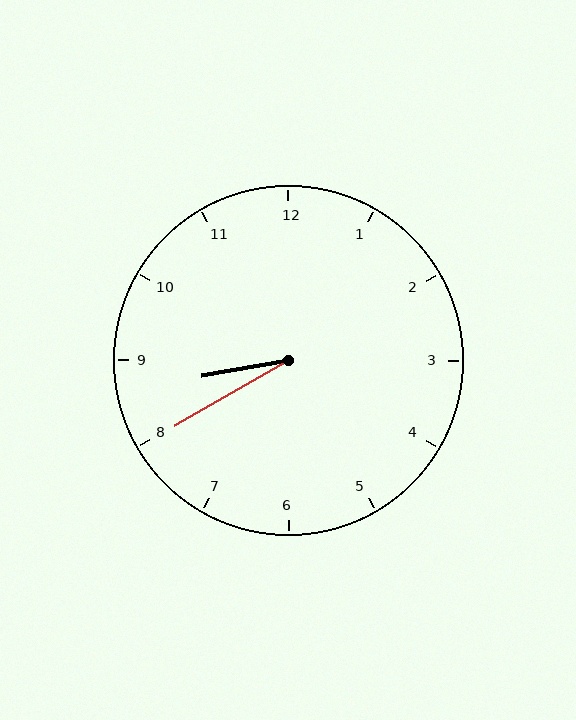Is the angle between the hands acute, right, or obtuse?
It is acute.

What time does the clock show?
8:40.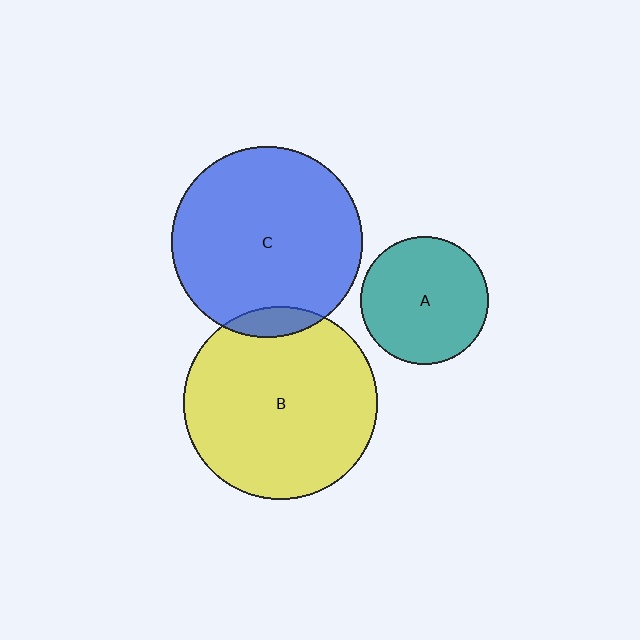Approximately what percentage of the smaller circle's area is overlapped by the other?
Approximately 10%.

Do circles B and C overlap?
Yes.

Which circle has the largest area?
Circle B (yellow).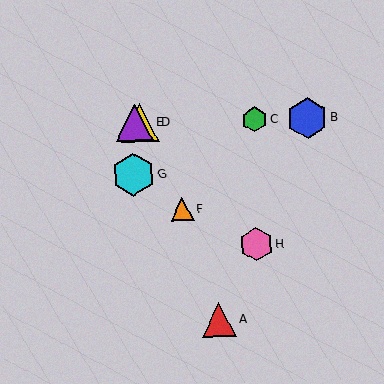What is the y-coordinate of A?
Object A is at y≈320.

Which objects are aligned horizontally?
Objects B, C, D, E are aligned horizontally.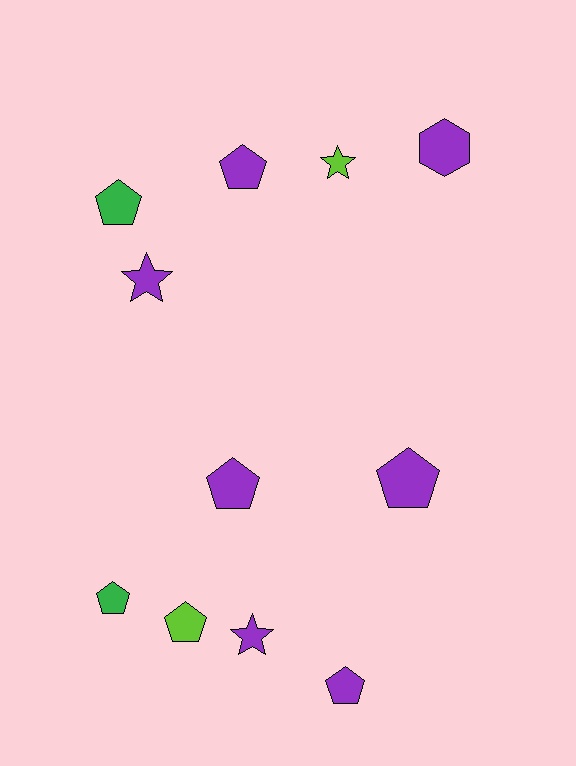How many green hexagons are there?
There are no green hexagons.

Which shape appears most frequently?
Pentagon, with 7 objects.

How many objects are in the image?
There are 11 objects.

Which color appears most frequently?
Purple, with 7 objects.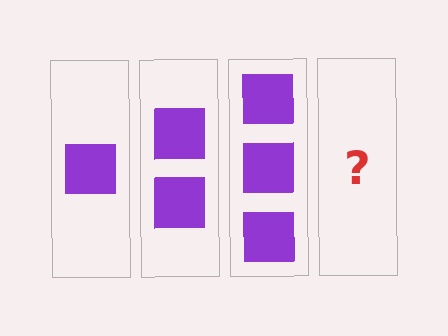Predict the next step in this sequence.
The next step is 4 squares.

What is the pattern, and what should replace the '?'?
The pattern is that each step adds one more square. The '?' should be 4 squares.